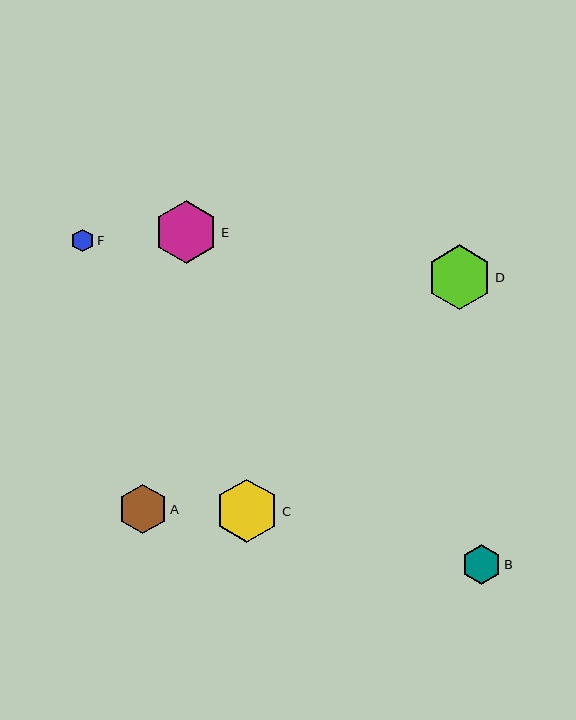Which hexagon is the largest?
Hexagon D is the largest with a size of approximately 65 pixels.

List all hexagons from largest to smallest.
From largest to smallest: D, E, C, A, B, F.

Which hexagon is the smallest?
Hexagon F is the smallest with a size of approximately 23 pixels.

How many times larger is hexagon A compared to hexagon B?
Hexagon A is approximately 1.2 times the size of hexagon B.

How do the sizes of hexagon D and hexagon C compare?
Hexagon D and hexagon C are approximately the same size.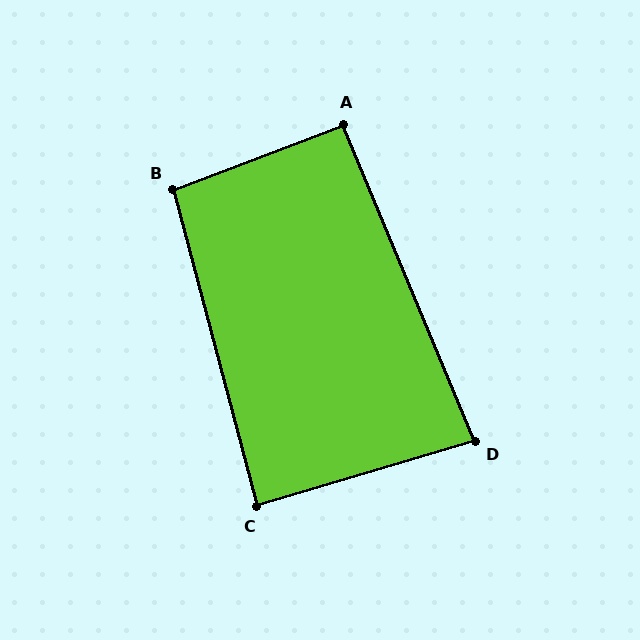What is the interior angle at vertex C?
Approximately 88 degrees (approximately right).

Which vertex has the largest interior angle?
B, at approximately 96 degrees.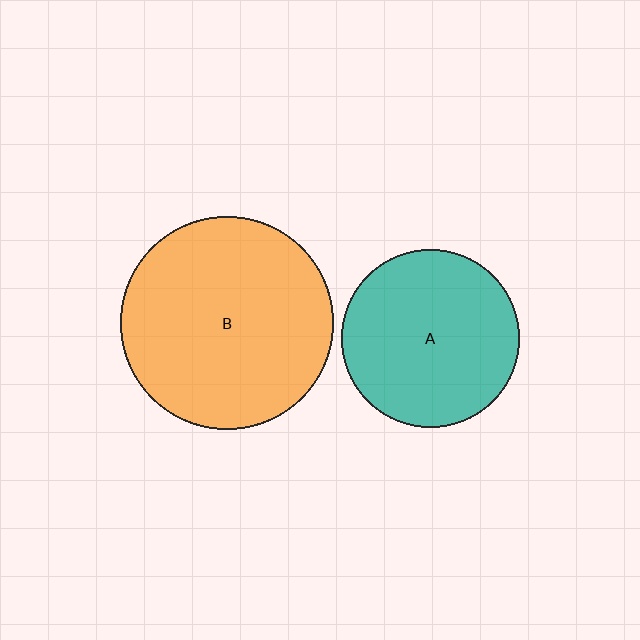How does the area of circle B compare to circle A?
Approximately 1.4 times.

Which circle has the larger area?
Circle B (orange).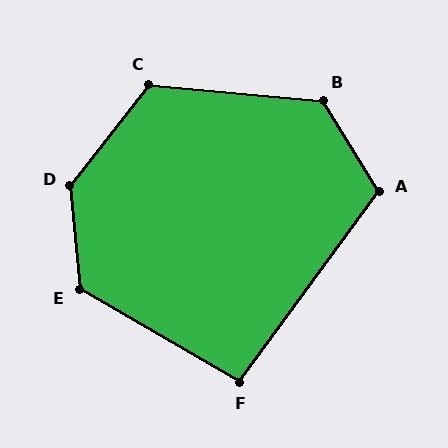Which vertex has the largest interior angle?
D, at approximately 137 degrees.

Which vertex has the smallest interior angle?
F, at approximately 96 degrees.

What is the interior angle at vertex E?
Approximately 125 degrees (obtuse).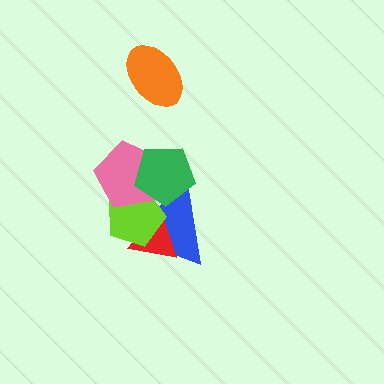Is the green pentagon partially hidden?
No, no other shape covers it.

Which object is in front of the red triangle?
The lime pentagon is in front of the red triangle.